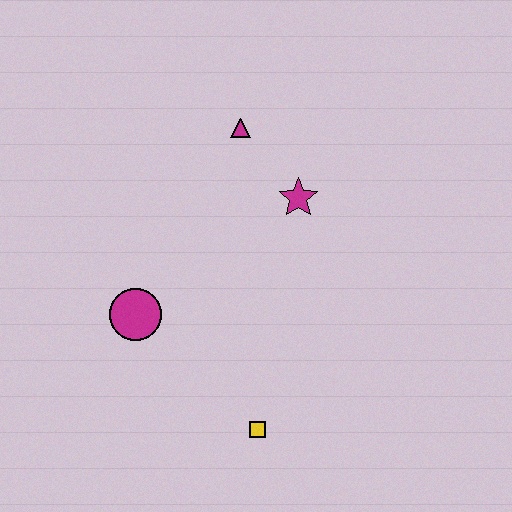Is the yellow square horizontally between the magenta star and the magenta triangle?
Yes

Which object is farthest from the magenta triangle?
The yellow square is farthest from the magenta triangle.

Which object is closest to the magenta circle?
The yellow square is closest to the magenta circle.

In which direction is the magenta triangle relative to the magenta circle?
The magenta triangle is above the magenta circle.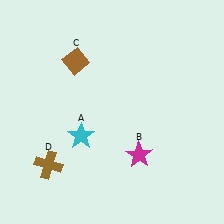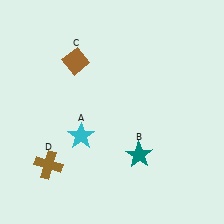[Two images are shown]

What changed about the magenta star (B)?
In Image 1, B is magenta. In Image 2, it changed to teal.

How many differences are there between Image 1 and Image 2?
There is 1 difference between the two images.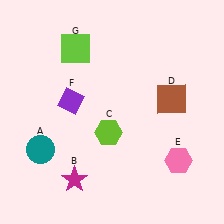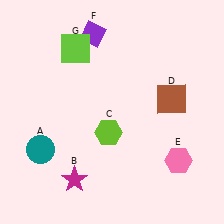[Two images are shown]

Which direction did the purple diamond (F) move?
The purple diamond (F) moved up.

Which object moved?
The purple diamond (F) moved up.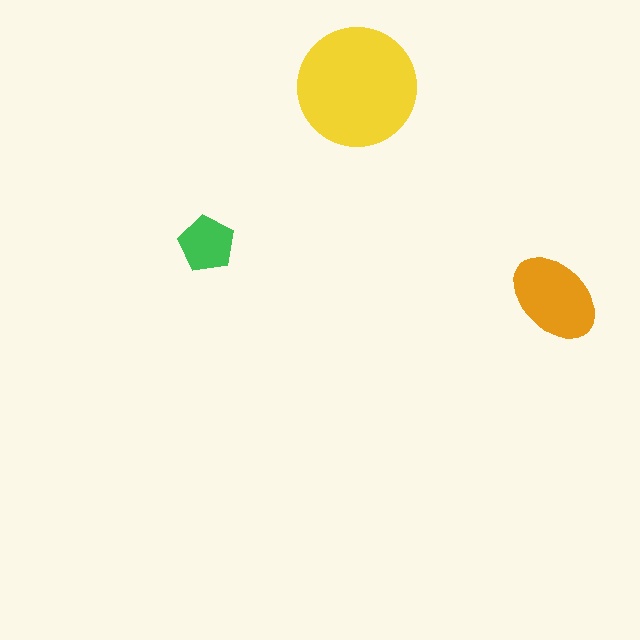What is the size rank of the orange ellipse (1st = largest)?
2nd.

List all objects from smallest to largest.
The green pentagon, the orange ellipse, the yellow circle.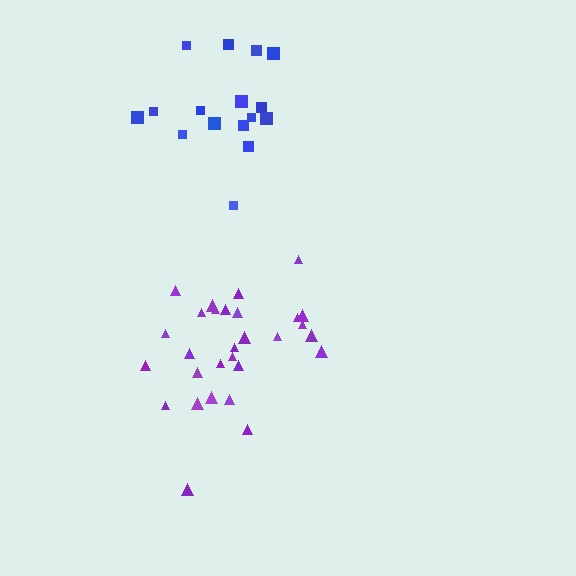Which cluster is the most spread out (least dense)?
Blue.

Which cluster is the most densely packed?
Purple.